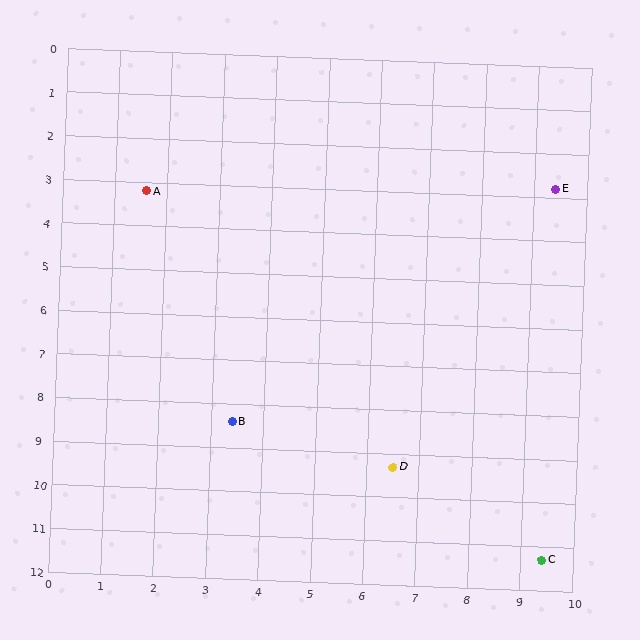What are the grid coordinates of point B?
Point B is at approximately (3.4, 8.4).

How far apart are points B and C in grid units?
Points B and C are about 6.7 grid units apart.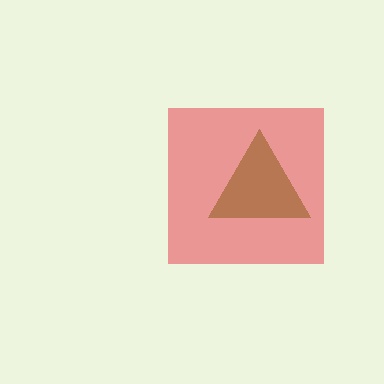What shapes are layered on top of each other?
The layered shapes are: a red square, a brown triangle.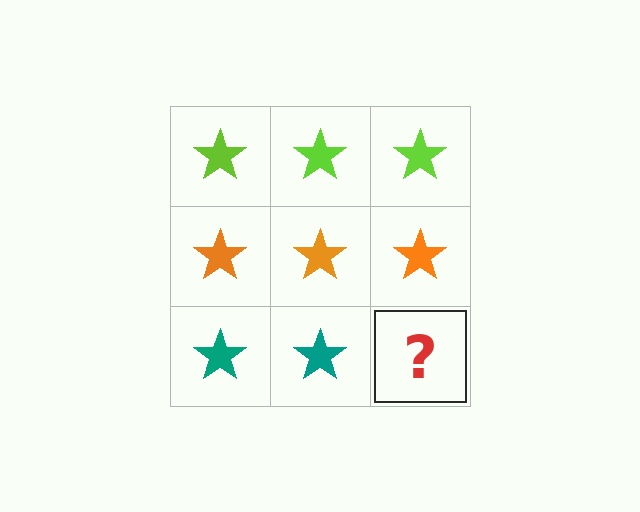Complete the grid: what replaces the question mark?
The question mark should be replaced with a teal star.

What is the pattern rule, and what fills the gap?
The rule is that each row has a consistent color. The gap should be filled with a teal star.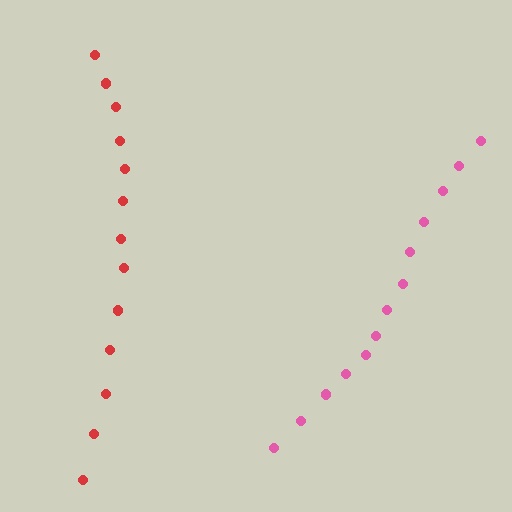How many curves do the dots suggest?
There are 2 distinct paths.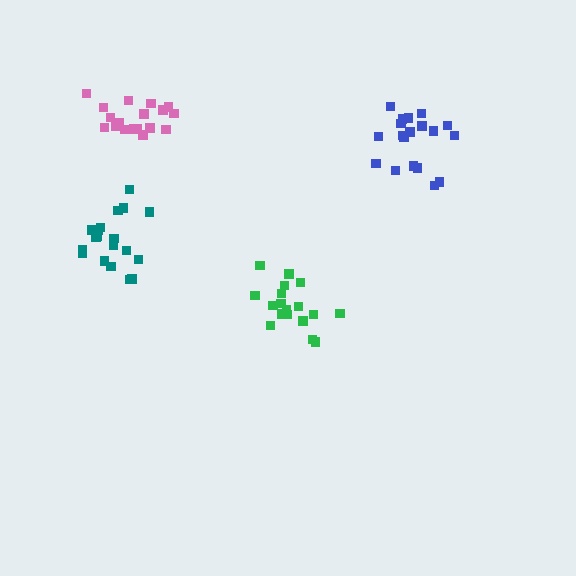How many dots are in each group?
Group 1: 19 dots, Group 2: 18 dots, Group 3: 19 dots, Group 4: 18 dots (74 total).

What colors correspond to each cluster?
The clusters are colored: blue, pink, teal, green.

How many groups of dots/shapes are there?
There are 4 groups.